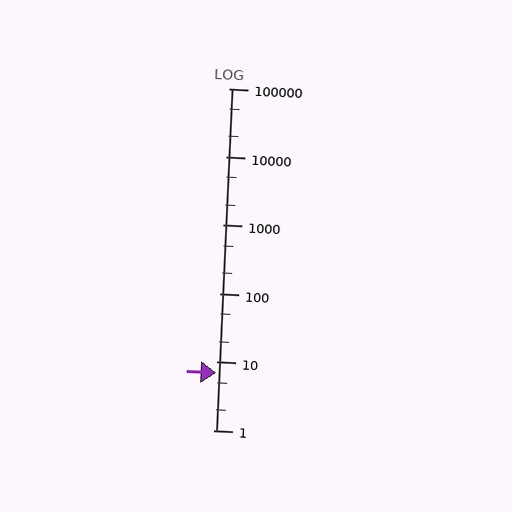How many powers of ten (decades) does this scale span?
The scale spans 5 decades, from 1 to 100000.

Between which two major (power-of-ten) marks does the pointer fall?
The pointer is between 1 and 10.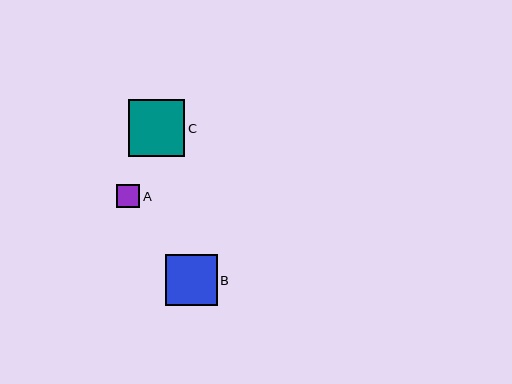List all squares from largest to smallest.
From largest to smallest: C, B, A.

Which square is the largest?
Square C is the largest with a size of approximately 57 pixels.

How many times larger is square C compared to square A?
Square C is approximately 2.5 times the size of square A.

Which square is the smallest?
Square A is the smallest with a size of approximately 23 pixels.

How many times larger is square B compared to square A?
Square B is approximately 2.2 times the size of square A.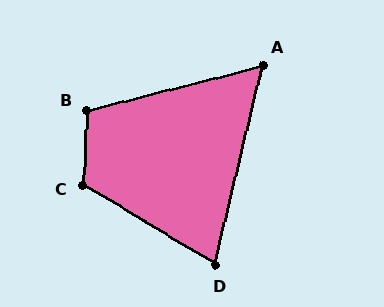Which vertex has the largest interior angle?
C, at approximately 118 degrees.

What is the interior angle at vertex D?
Approximately 72 degrees (acute).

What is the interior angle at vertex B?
Approximately 108 degrees (obtuse).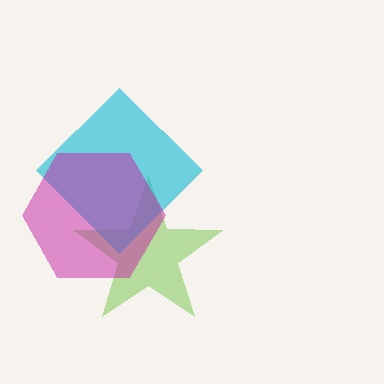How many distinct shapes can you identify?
There are 3 distinct shapes: a lime star, a cyan diamond, a magenta hexagon.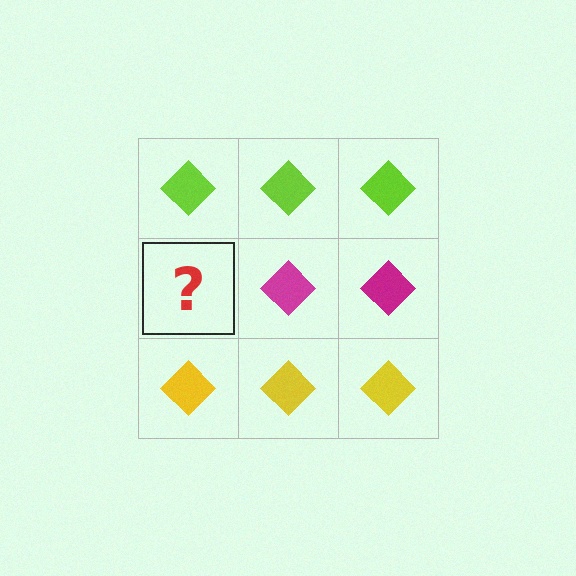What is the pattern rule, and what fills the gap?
The rule is that each row has a consistent color. The gap should be filled with a magenta diamond.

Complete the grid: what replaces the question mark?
The question mark should be replaced with a magenta diamond.